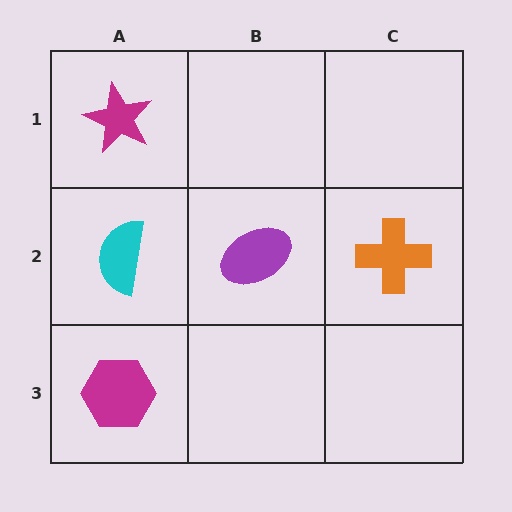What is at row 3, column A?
A magenta hexagon.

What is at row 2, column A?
A cyan semicircle.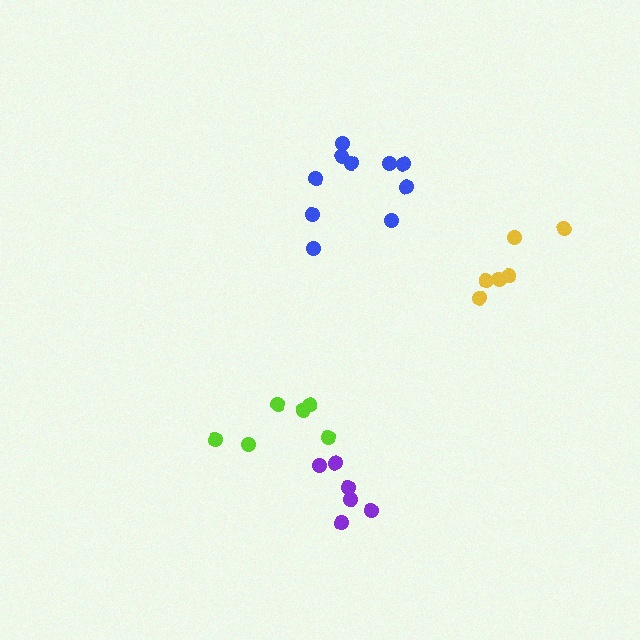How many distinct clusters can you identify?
There are 4 distinct clusters.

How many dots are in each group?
Group 1: 6 dots, Group 2: 10 dots, Group 3: 6 dots, Group 4: 6 dots (28 total).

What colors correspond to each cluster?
The clusters are colored: lime, blue, purple, yellow.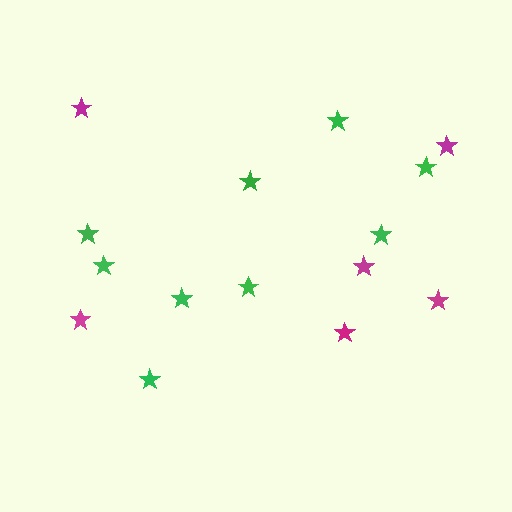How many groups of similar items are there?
There are 2 groups: one group of magenta stars (6) and one group of green stars (9).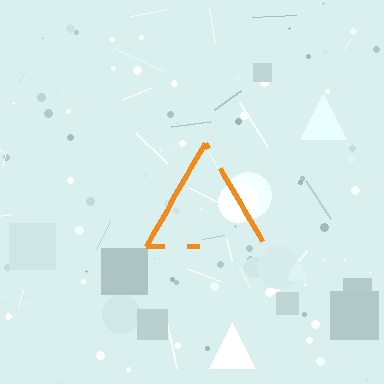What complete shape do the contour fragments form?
The contour fragments form a triangle.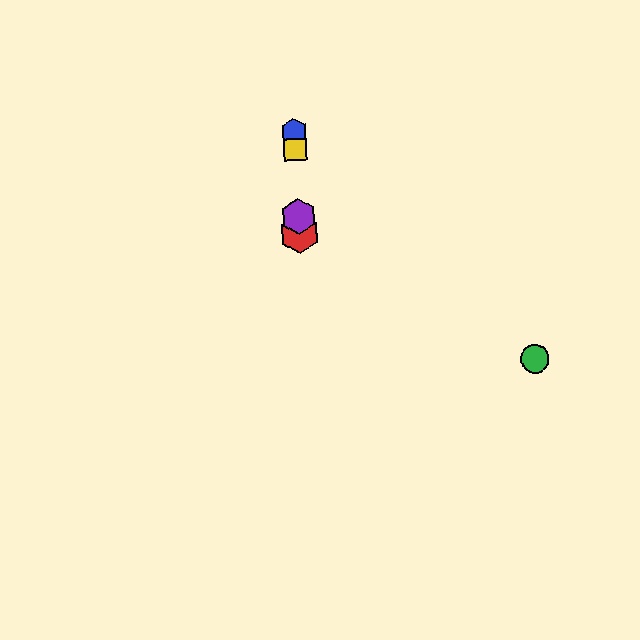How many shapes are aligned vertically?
4 shapes (the red hexagon, the blue hexagon, the yellow square, the purple hexagon) are aligned vertically.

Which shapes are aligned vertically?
The red hexagon, the blue hexagon, the yellow square, the purple hexagon are aligned vertically.